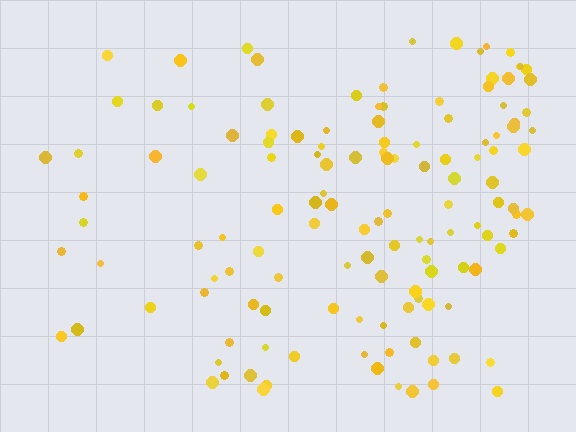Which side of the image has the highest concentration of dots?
The right.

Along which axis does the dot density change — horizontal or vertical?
Horizontal.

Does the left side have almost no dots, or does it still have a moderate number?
Still a moderate number, just noticeably fewer than the right.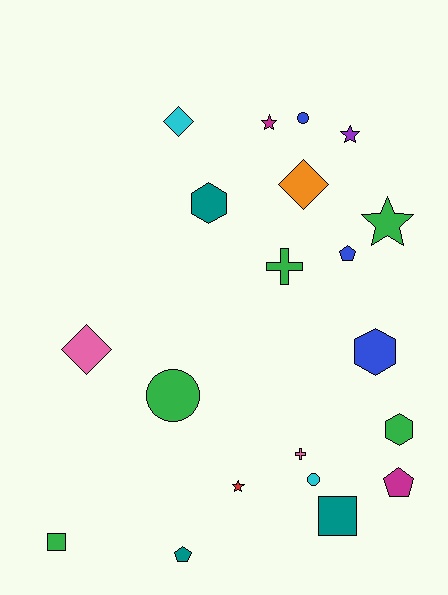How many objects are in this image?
There are 20 objects.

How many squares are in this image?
There are 2 squares.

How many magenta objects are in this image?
There are 2 magenta objects.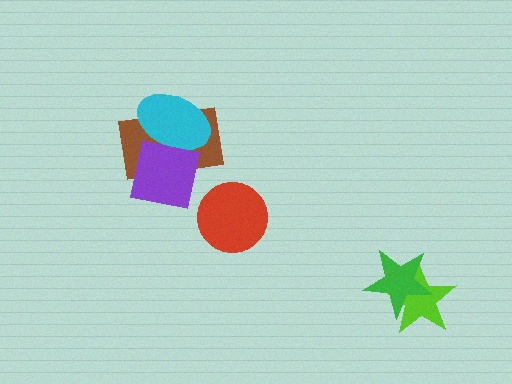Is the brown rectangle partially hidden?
Yes, it is partially covered by another shape.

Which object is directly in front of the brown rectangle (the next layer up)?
The cyan ellipse is directly in front of the brown rectangle.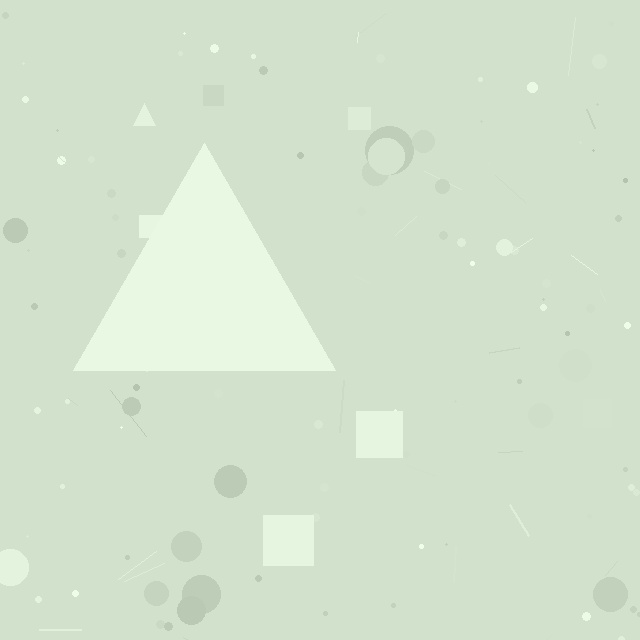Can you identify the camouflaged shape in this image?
The camouflaged shape is a triangle.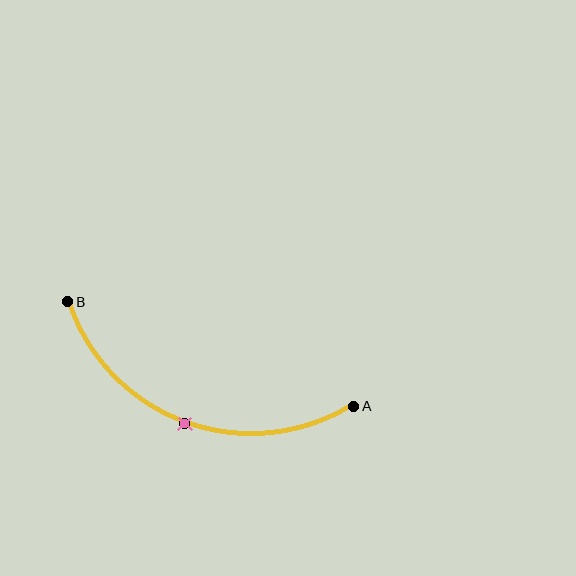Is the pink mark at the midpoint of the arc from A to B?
Yes. The pink mark lies on the arc at equal arc-length from both A and B — it is the arc midpoint.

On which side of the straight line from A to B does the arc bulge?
The arc bulges below the straight line connecting A and B.